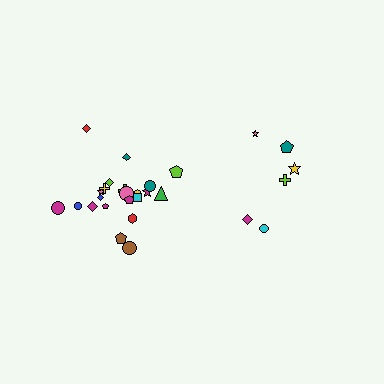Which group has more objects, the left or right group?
The left group.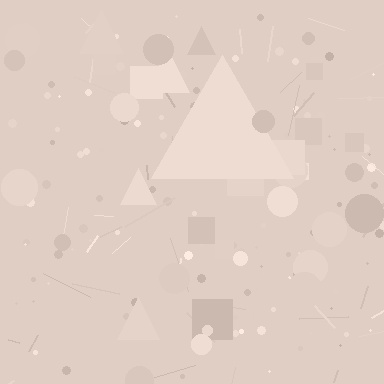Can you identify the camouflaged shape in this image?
The camouflaged shape is a triangle.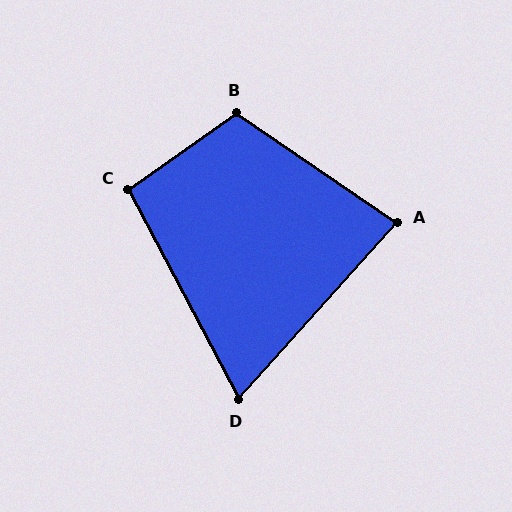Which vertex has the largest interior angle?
B, at approximately 110 degrees.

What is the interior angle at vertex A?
Approximately 83 degrees (acute).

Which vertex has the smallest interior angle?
D, at approximately 70 degrees.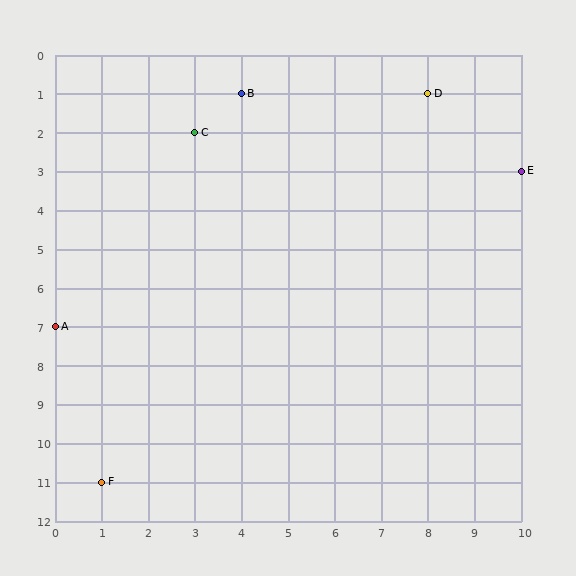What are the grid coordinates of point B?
Point B is at grid coordinates (4, 1).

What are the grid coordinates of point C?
Point C is at grid coordinates (3, 2).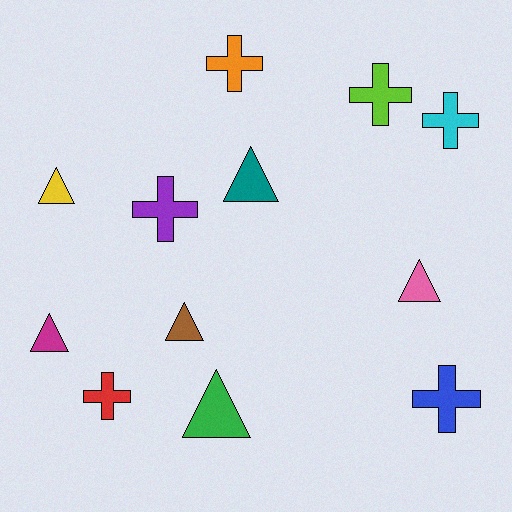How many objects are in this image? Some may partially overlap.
There are 12 objects.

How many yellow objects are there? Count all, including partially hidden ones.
There is 1 yellow object.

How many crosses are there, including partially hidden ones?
There are 6 crosses.